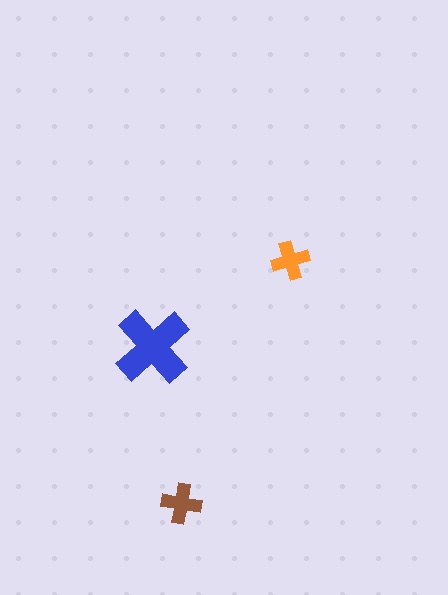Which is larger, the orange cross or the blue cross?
The blue one.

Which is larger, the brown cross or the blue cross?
The blue one.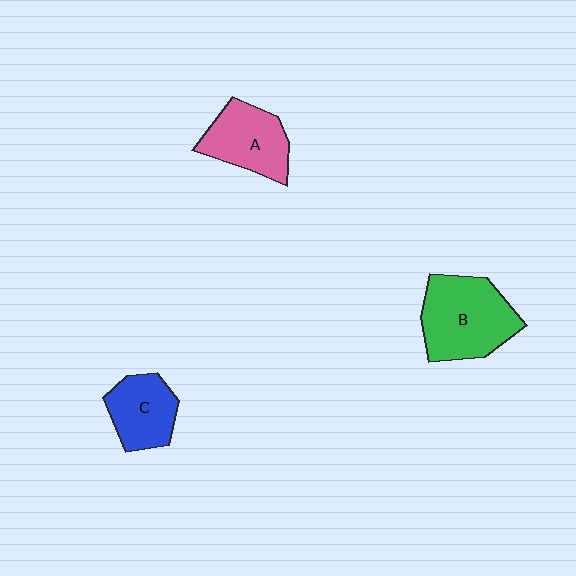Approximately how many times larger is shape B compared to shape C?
Approximately 1.6 times.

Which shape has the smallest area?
Shape C (blue).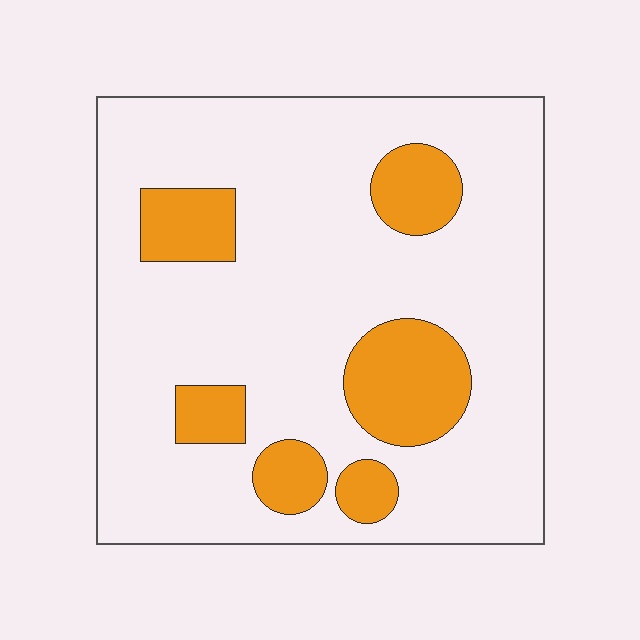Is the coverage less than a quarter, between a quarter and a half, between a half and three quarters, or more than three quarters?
Less than a quarter.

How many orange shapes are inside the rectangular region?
6.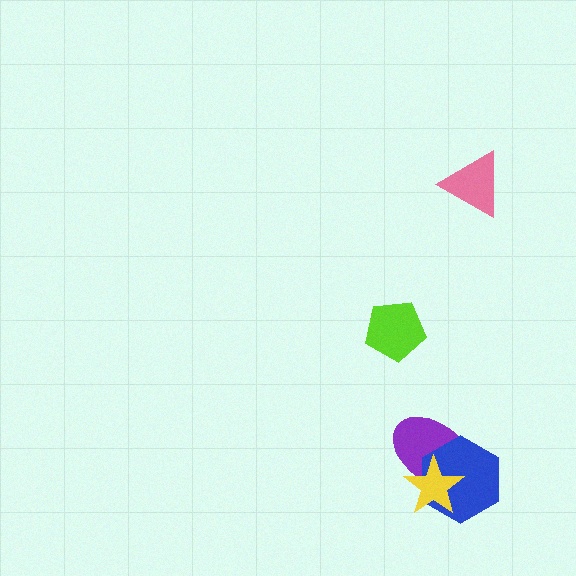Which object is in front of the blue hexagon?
The yellow star is in front of the blue hexagon.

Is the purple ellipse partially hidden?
Yes, it is partially covered by another shape.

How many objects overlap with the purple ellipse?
2 objects overlap with the purple ellipse.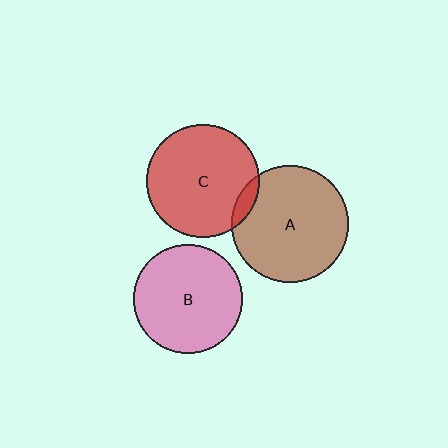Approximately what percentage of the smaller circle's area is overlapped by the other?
Approximately 10%.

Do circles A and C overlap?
Yes.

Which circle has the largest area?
Circle A (brown).